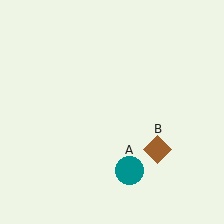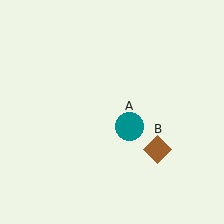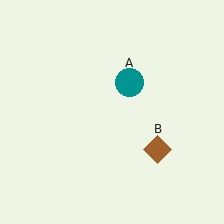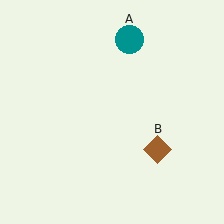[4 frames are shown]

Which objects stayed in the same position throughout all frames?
Brown diamond (object B) remained stationary.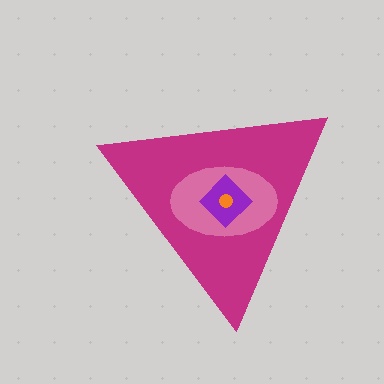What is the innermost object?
The orange circle.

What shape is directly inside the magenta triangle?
The pink ellipse.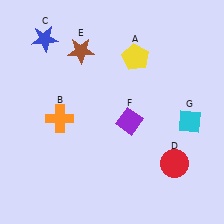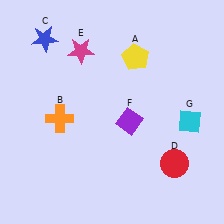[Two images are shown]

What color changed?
The star (E) changed from brown in Image 1 to magenta in Image 2.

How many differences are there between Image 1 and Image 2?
There is 1 difference between the two images.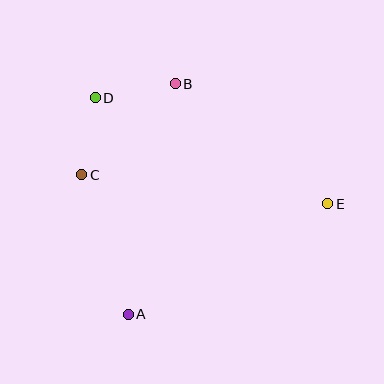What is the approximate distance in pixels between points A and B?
The distance between A and B is approximately 235 pixels.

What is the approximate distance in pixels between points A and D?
The distance between A and D is approximately 219 pixels.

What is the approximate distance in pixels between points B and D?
The distance between B and D is approximately 81 pixels.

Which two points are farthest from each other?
Points D and E are farthest from each other.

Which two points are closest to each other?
Points C and D are closest to each other.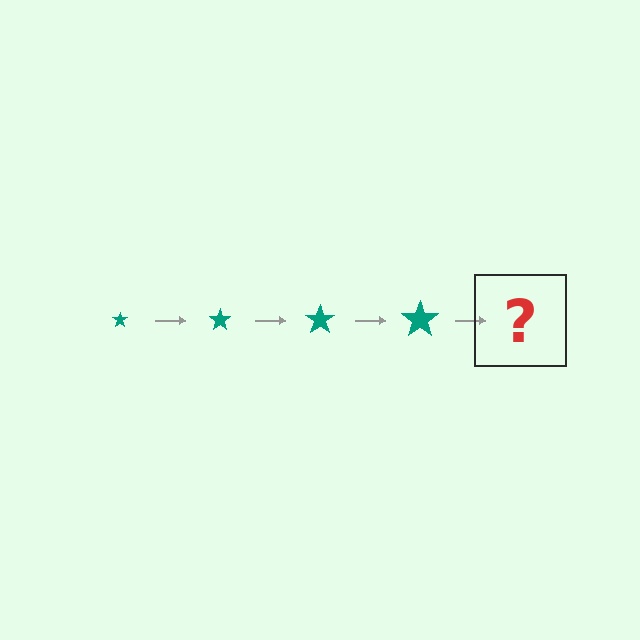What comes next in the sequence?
The next element should be a teal star, larger than the previous one.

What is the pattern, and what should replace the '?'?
The pattern is that the star gets progressively larger each step. The '?' should be a teal star, larger than the previous one.